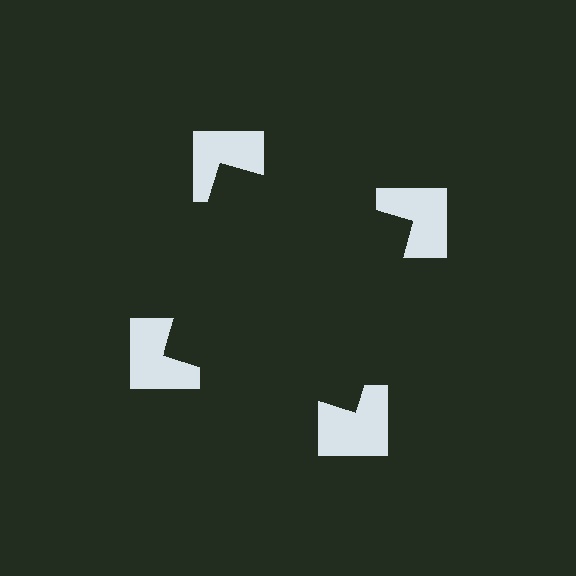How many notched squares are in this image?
There are 4 — one at each vertex of the illusory square.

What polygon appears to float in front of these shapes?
An illusory square — its edges are inferred from the aligned wedge cuts in the notched squares, not physically drawn.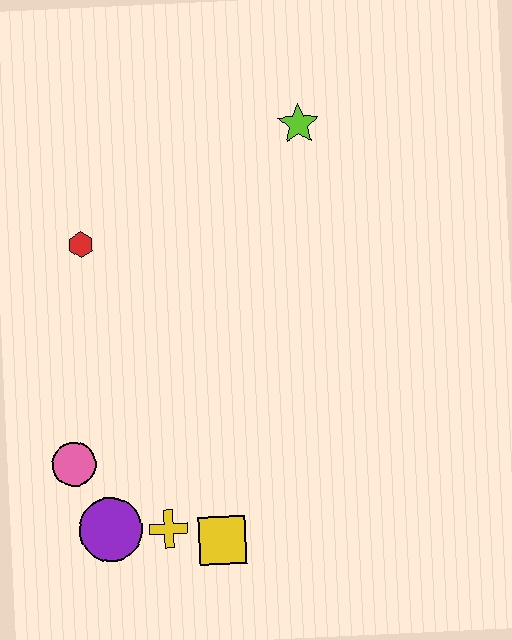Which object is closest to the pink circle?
The purple circle is closest to the pink circle.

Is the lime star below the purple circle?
No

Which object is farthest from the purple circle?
The lime star is farthest from the purple circle.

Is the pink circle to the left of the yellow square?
Yes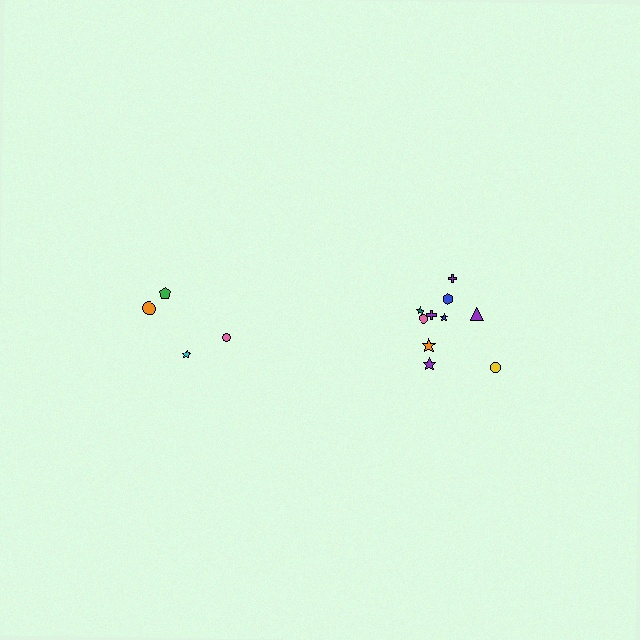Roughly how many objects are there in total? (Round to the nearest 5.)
Roughly 15 objects in total.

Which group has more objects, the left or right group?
The right group.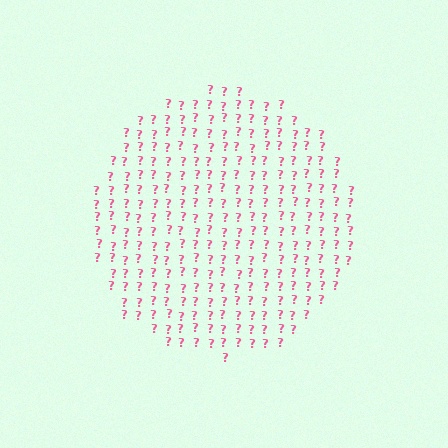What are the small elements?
The small elements are question marks.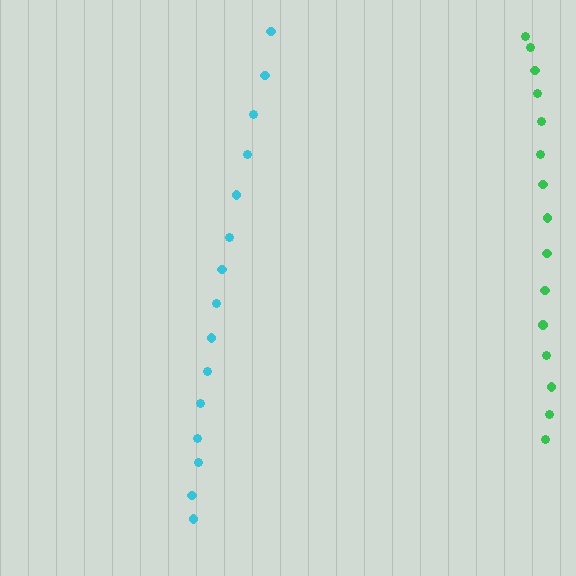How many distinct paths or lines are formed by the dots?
There are 2 distinct paths.